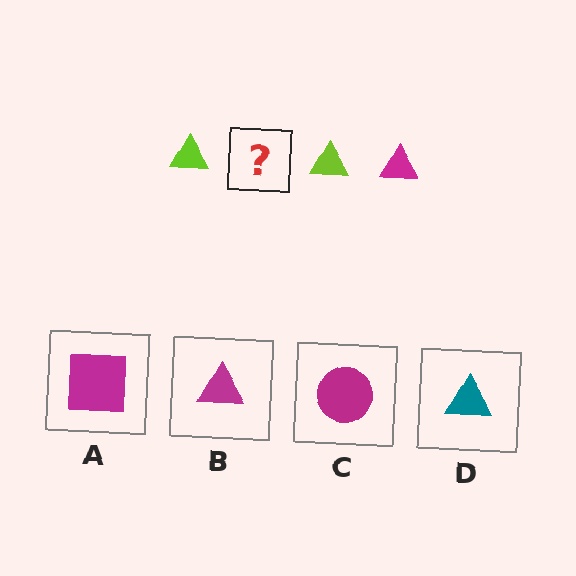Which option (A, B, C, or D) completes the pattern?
B.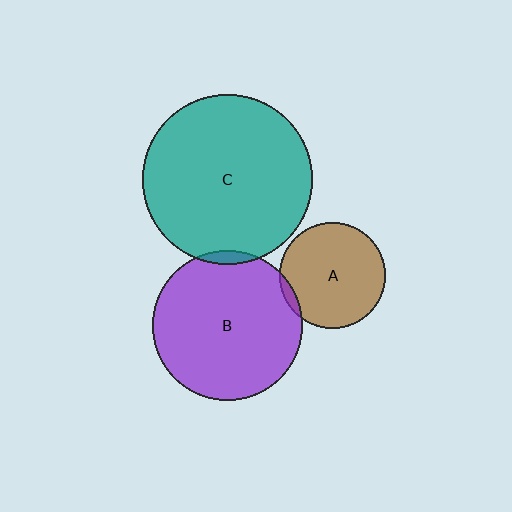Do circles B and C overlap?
Yes.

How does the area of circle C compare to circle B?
Approximately 1.3 times.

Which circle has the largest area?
Circle C (teal).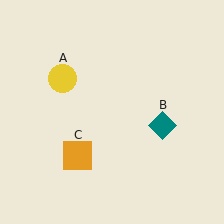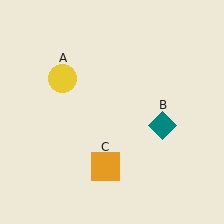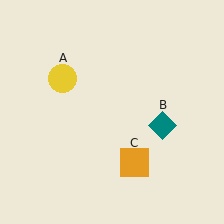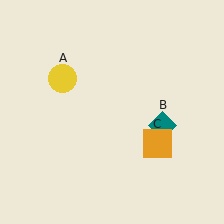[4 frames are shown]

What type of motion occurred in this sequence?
The orange square (object C) rotated counterclockwise around the center of the scene.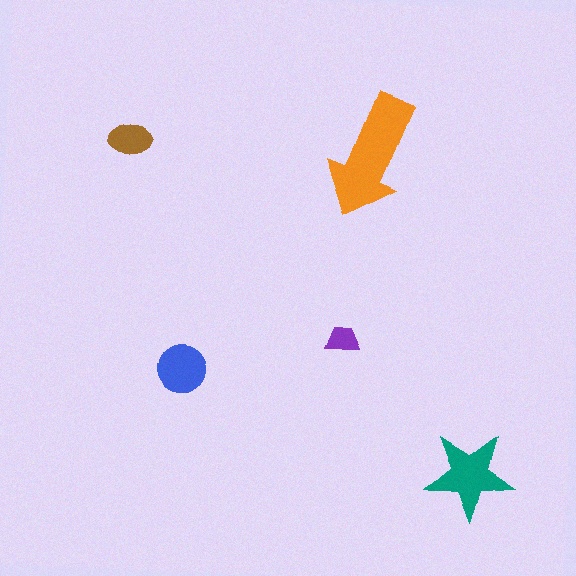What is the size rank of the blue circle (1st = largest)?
3rd.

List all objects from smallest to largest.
The purple trapezoid, the brown ellipse, the blue circle, the teal star, the orange arrow.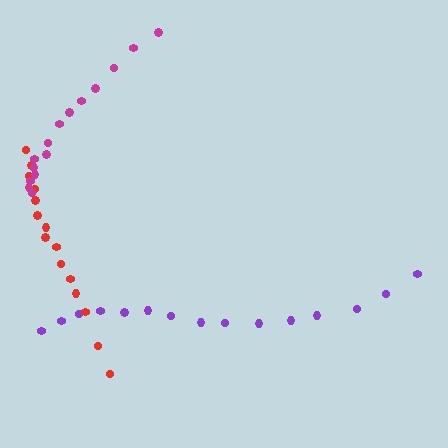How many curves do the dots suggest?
There are 3 distinct paths.